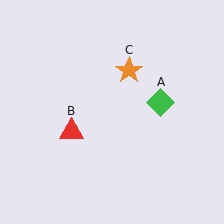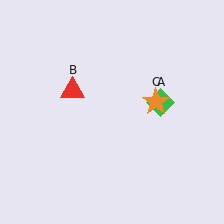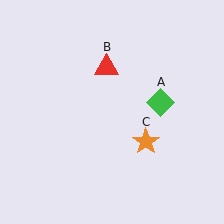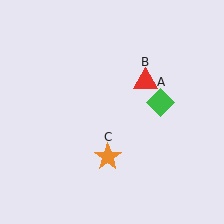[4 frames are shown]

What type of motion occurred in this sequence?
The red triangle (object B), orange star (object C) rotated clockwise around the center of the scene.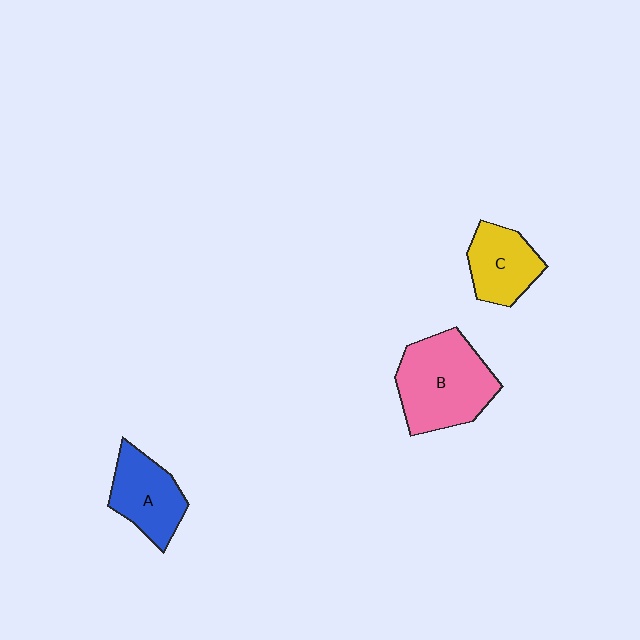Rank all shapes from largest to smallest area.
From largest to smallest: B (pink), A (blue), C (yellow).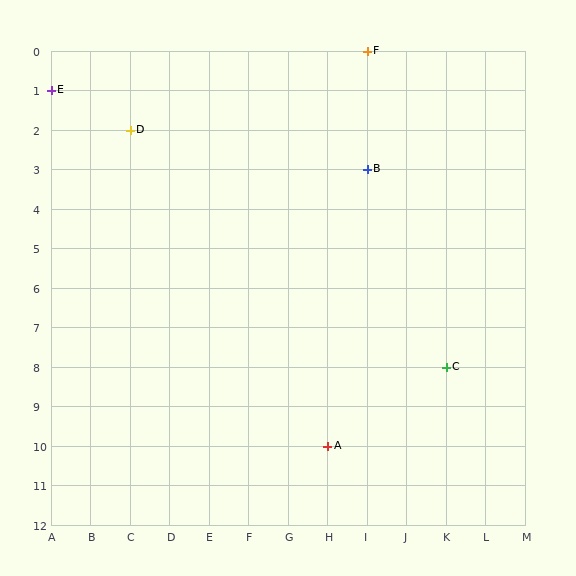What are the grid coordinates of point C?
Point C is at grid coordinates (K, 8).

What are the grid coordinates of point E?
Point E is at grid coordinates (A, 1).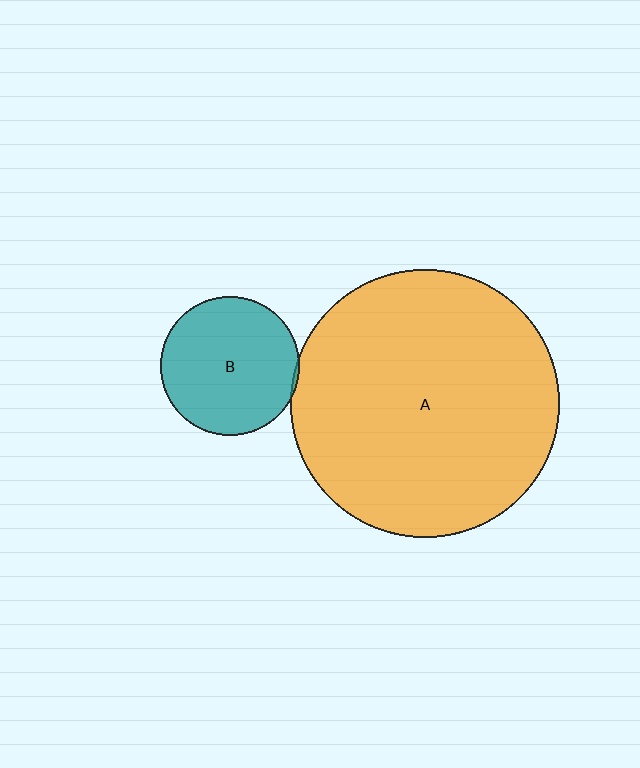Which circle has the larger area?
Circle A (orange).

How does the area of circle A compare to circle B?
Approximately 3.7 times.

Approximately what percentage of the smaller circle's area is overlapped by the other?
Approximately 5%.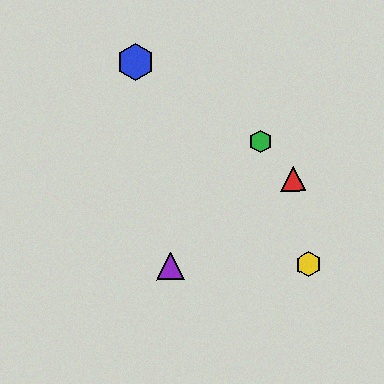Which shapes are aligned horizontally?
The yellow hexagon, the purple triangle are aligned horizontally.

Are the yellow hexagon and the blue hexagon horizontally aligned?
No, the yellow hexagon is at y≈264 and the blue hexagon is at y≈62.